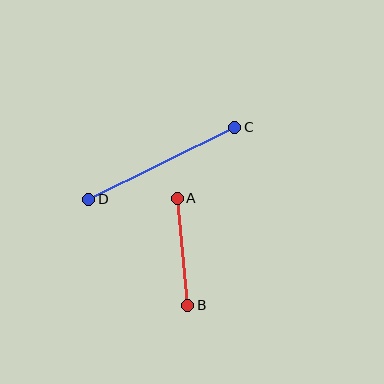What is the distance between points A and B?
The distance is approximately 108 pixels.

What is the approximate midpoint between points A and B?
The midpoint is at approximately (182, 252) pixels.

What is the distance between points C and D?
The distance is approximately 162 pixels.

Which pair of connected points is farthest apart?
Points C and D are farthest apart.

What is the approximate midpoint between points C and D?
The midpoint is at approximately (162, 163) pixels.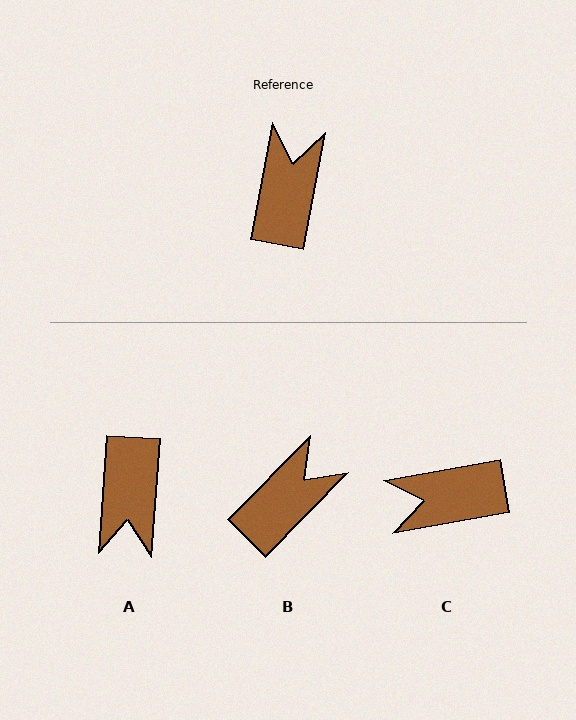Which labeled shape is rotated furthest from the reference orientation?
A, about 173 degrees away.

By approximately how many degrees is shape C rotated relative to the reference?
Approximately 111 degrees counter-clockwise.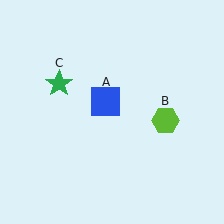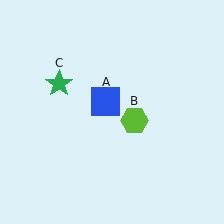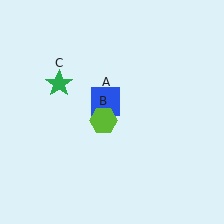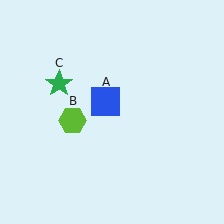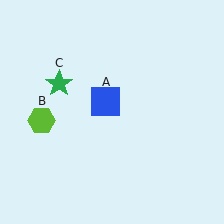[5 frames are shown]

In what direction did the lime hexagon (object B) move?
The lime hexagon (object B) moved left.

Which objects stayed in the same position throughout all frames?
Blue square (object A) and green star (object C) remained stationary.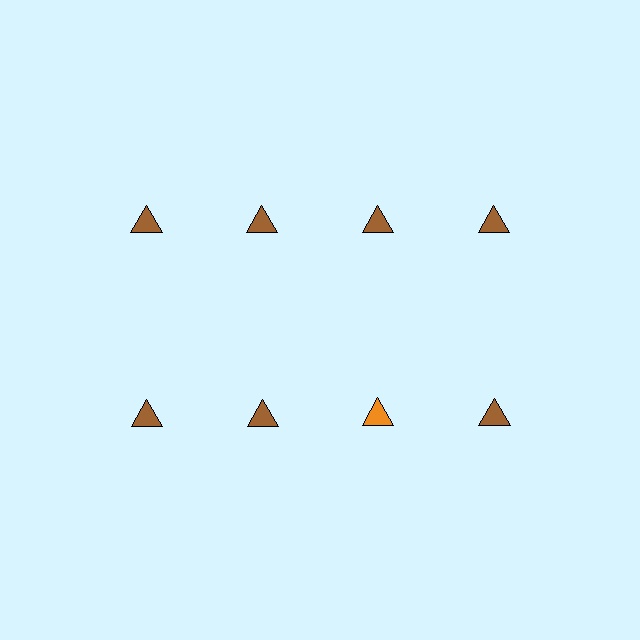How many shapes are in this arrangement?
There are 8 shapes arranged in a grid pattern.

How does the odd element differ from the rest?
It has a different color: orange instead of brown.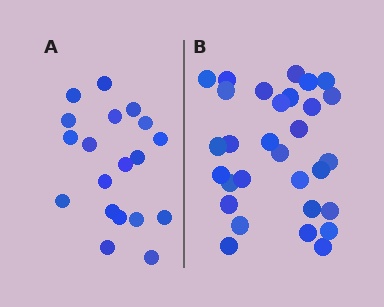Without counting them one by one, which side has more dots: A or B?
Region B (the right region) has more dots.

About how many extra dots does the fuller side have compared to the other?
Region B has roughly 12 or so more dots than region A.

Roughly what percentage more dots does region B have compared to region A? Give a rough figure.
About 60% more.